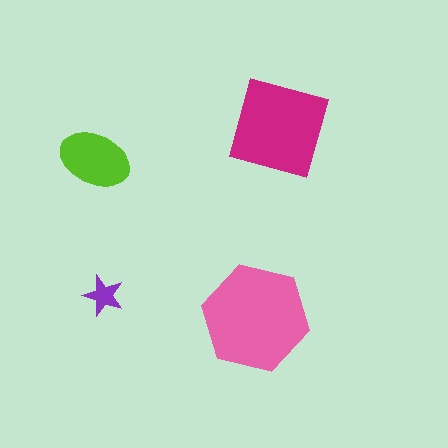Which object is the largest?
The pink hexagon.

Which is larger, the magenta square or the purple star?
The magenta square.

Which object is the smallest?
The purple star.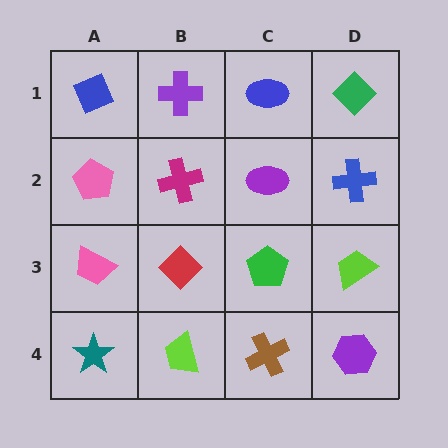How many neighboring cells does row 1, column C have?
3.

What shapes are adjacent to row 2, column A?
A blue diamond (row 1, column A), a pink trapezoid (row 3, column A), a magenta cross (row 2, column B).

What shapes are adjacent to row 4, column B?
A red diamond (row 3, column B), a teal star (row 4, column A), a brown cross (row 4, column C).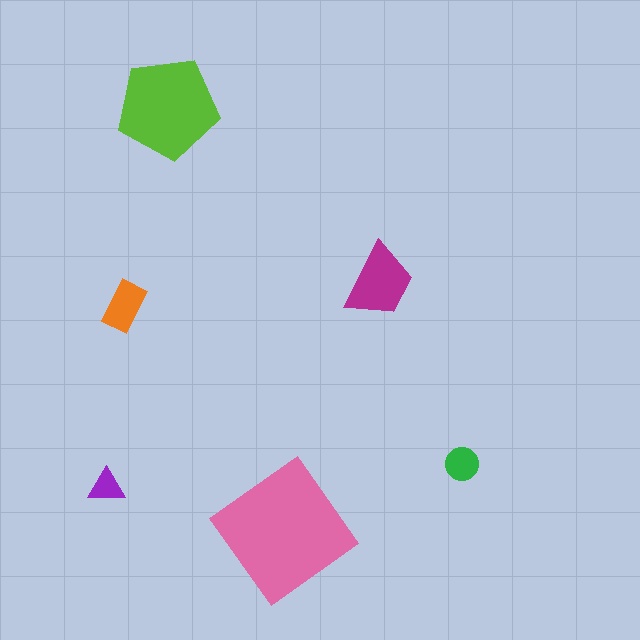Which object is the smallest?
The purple triangle.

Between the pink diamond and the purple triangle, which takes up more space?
The pink diamond.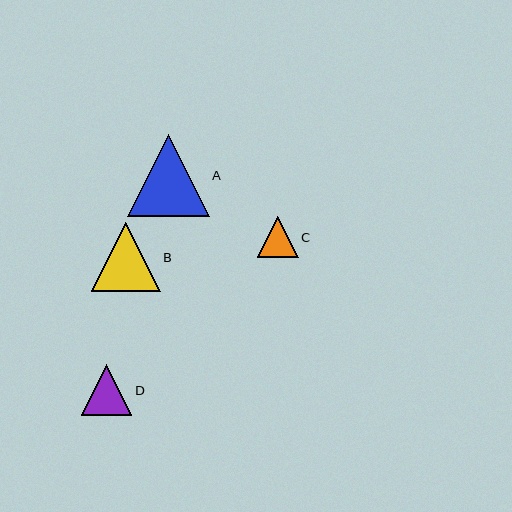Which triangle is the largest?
Triangle A is the largest with a size of approximately 81 pixels.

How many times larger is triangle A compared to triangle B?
Triangle A is approximately 1.2 times the size of triangle B.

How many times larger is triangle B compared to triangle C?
Triangle B is approximately 1.7 times the size of triangle C.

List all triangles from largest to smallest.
From largest to smallest: A, B, D, C.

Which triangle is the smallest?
Triangle C is the smallest with a size of approximately 41 pixels.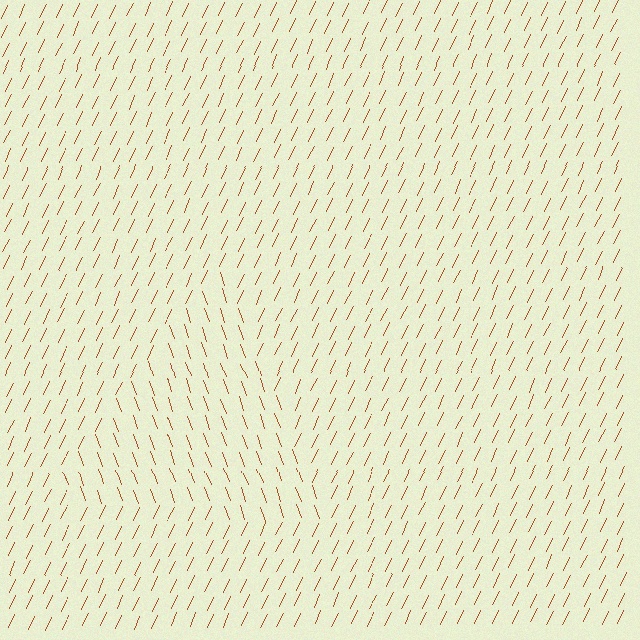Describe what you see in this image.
The image is filled with small brown line segments. A triangle region in the image has lines oriented differently from the surrounding lines, creating a visible texture boundary.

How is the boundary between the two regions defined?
The boundary is defined purely by a change in line orientation (approximately 45 degrees difference). All lines are the same color and thickness.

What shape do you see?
I see a triangle.